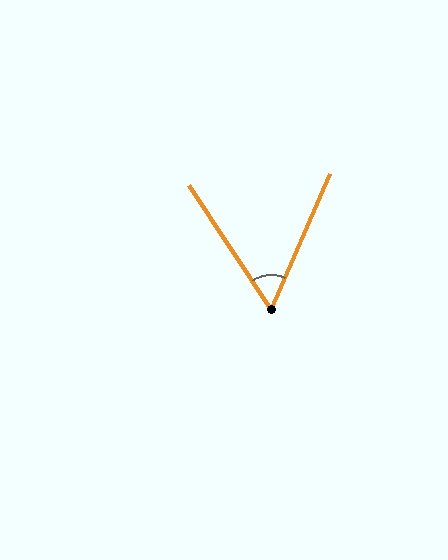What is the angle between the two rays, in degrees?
Approximately 57 degrees.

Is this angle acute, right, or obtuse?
It is acute.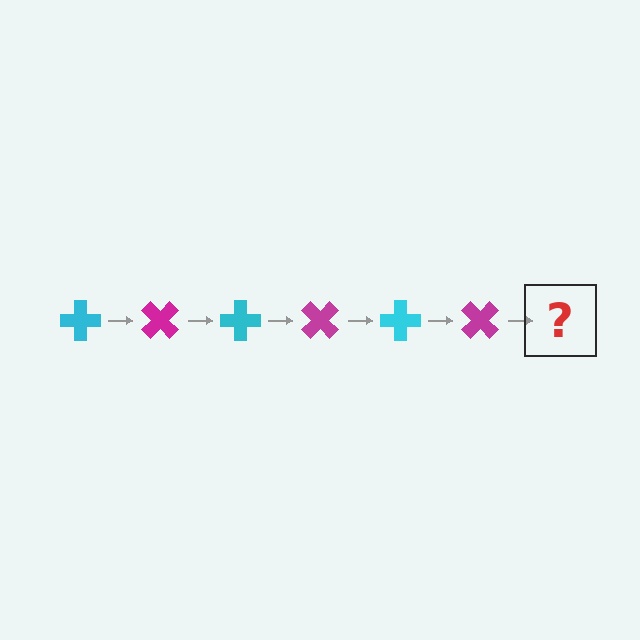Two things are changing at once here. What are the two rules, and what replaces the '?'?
The two rules are that it rotates 45 degrees each step and the color cycles through cyan and magenta. The '?' should be a cyan cross, rotated 270 degrees from the start.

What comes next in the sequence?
The next element should be a cyan cross, rotated 270 degrees from the start.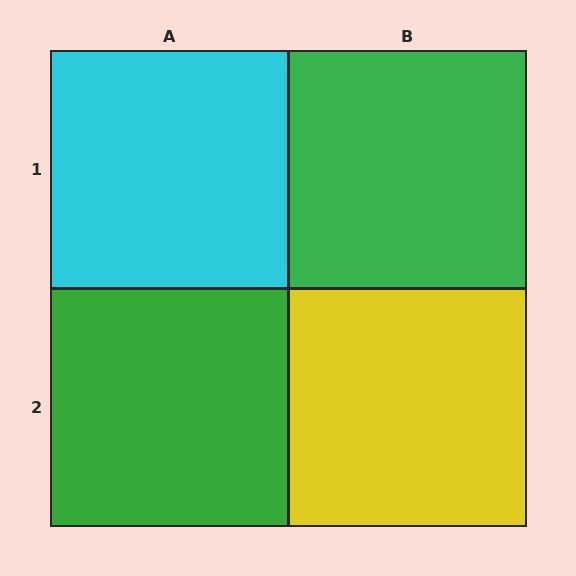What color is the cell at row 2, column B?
Yellow.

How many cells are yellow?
1 cell is yellow.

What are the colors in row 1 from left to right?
Cyan, green.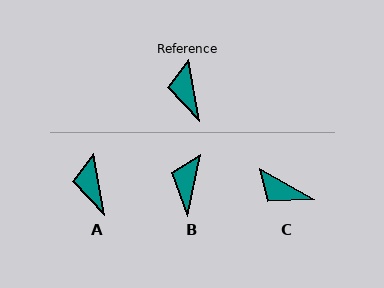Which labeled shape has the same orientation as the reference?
A.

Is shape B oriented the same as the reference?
No, it is off by about 22 degrees.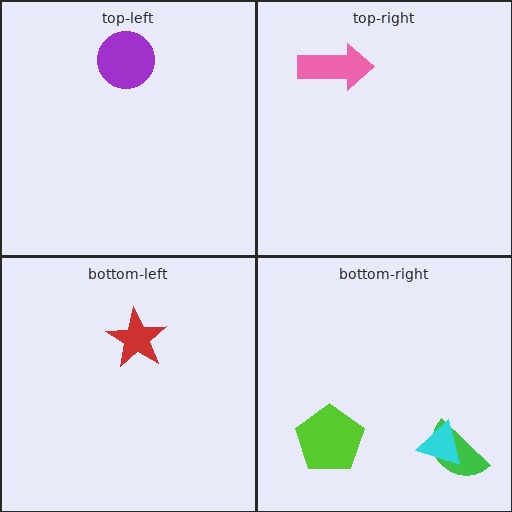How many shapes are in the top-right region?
1.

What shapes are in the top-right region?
The pink arrow.